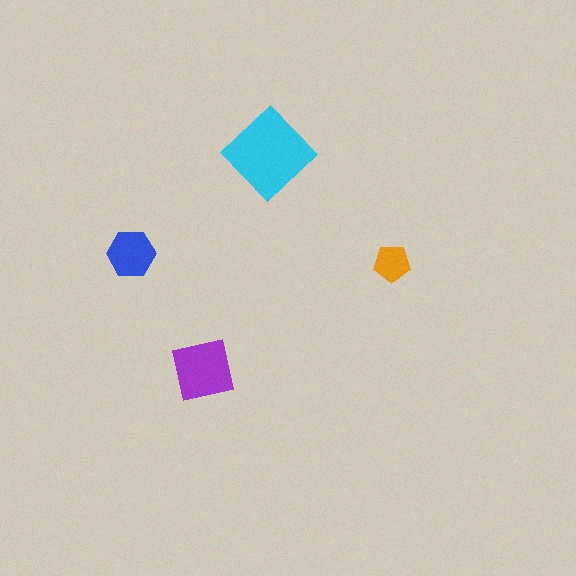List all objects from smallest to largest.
The orange pentagon, the blue hexagon, the purple square, the cyan diamond.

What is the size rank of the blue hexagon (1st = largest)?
3rd.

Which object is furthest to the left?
The blue hexagon is leftmost.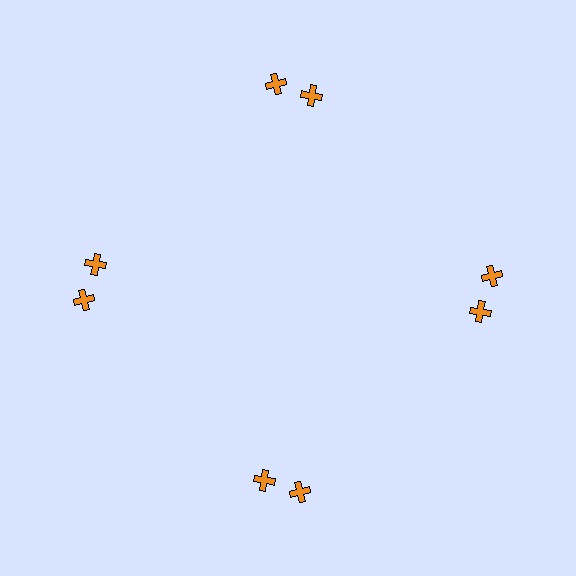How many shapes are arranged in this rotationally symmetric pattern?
There are 8 shapes, arranged in 4 groups of 2.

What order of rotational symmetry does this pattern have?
This pattern has 4-fold rotational symmetry.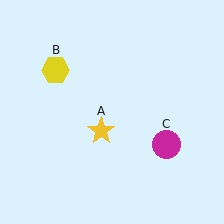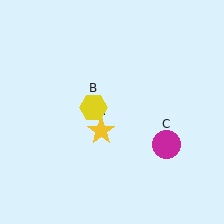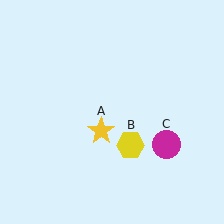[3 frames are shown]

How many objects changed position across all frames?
1 object changed position: yellow hexagon (object B).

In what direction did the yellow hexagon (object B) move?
The yellow hexagon (object B) moved down and to the right.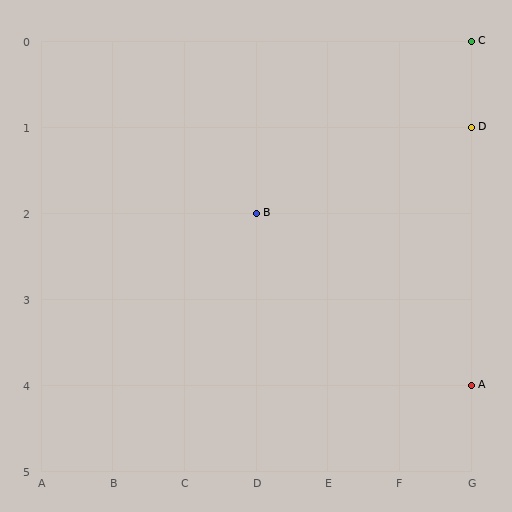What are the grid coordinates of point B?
Point B is at grid coordinates (D, 2).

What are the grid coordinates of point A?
Point A is at grid coordinates (G, 4).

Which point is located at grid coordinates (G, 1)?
Point D is at (G, 1).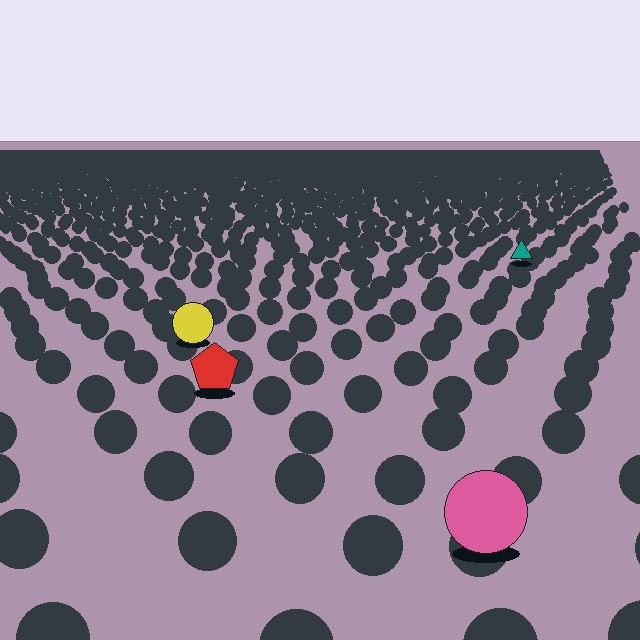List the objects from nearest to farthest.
From nearest to farthest: the pink circle, the red pentagon, the yellow circle, the teal triangle.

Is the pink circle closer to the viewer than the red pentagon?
Yes. The pink circle is closer — you can tell from the texture gradient: the ground texture is coarser near it.